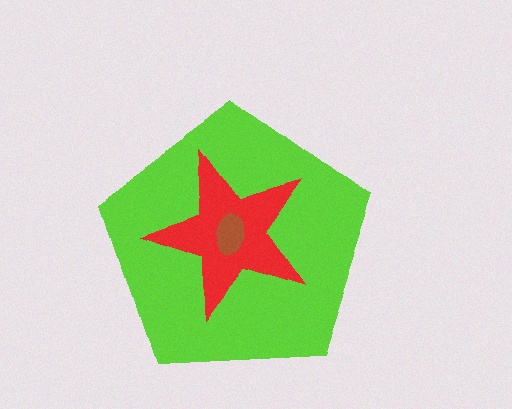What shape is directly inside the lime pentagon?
The red star.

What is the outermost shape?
The lime pentagon.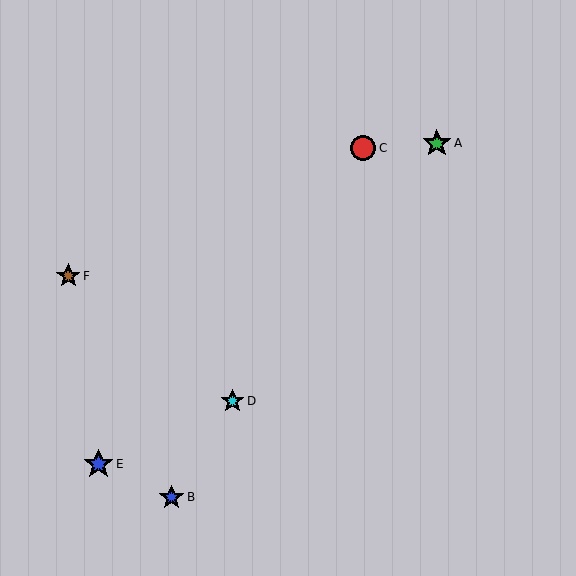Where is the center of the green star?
The center of the green star is at (437, 143).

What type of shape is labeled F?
Shape F is a brown star.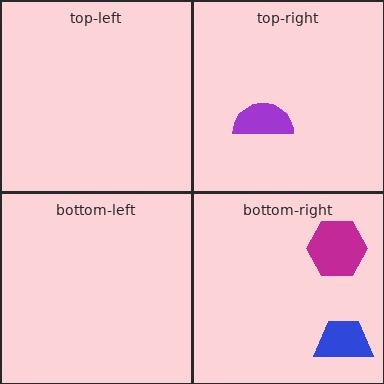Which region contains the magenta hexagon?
The bottom-right region.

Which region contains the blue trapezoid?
The bottom-right region.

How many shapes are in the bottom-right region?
2.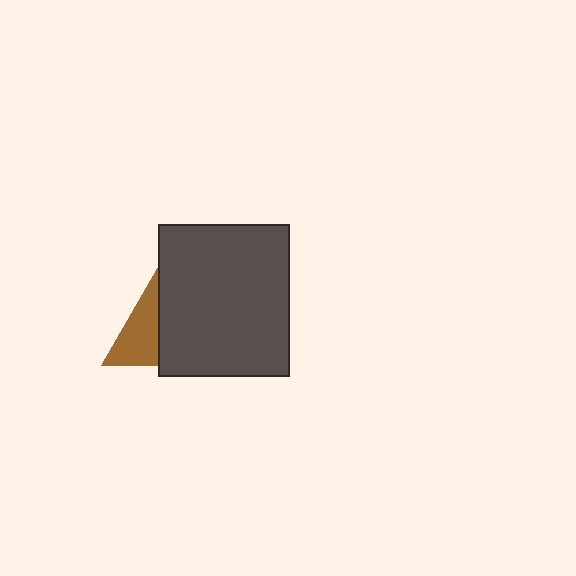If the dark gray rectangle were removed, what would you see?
You would see the complete brown triangle.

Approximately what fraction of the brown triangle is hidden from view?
Roughly 56% of the brown triangle is hidden behind the dark gray rectangle.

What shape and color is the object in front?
The object in front is a dark gray rectangle.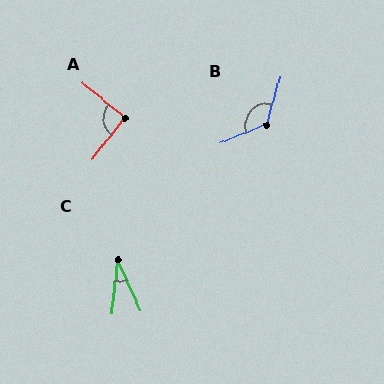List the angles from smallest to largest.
C (30°), A (90°), B (128°).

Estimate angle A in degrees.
Approximately 90 degrees.